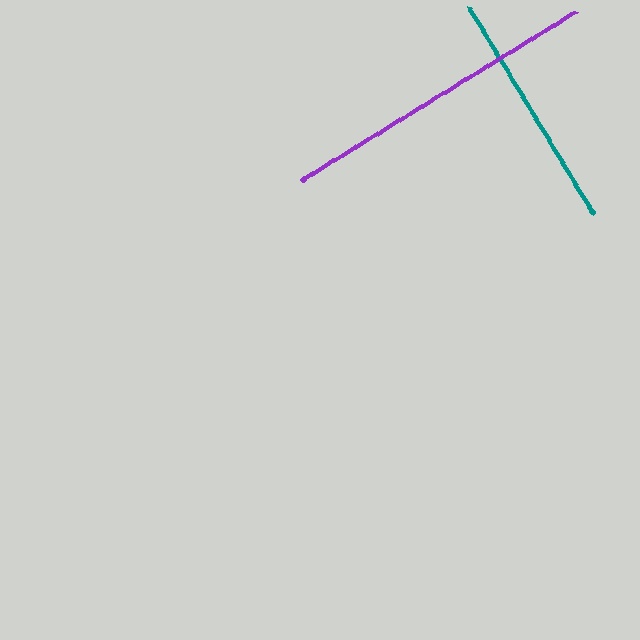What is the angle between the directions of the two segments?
Approximately 89 degrees.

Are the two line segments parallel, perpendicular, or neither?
Perpendicular — they meet at approximately 89°.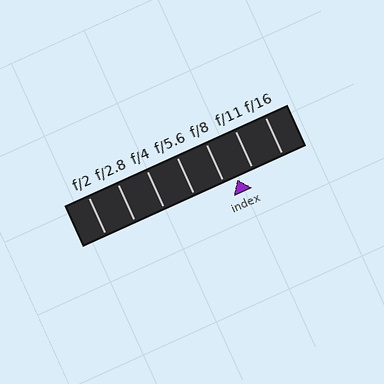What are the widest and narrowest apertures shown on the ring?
The widest aperture shown is f/2 and the narrowest is f/16.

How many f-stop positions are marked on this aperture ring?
There are 7 f-stop positions marked.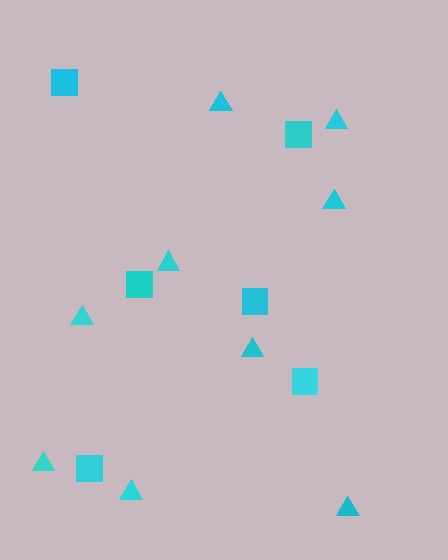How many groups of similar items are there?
There are 2 groups: one group of triangles (9) and one group of squares (6).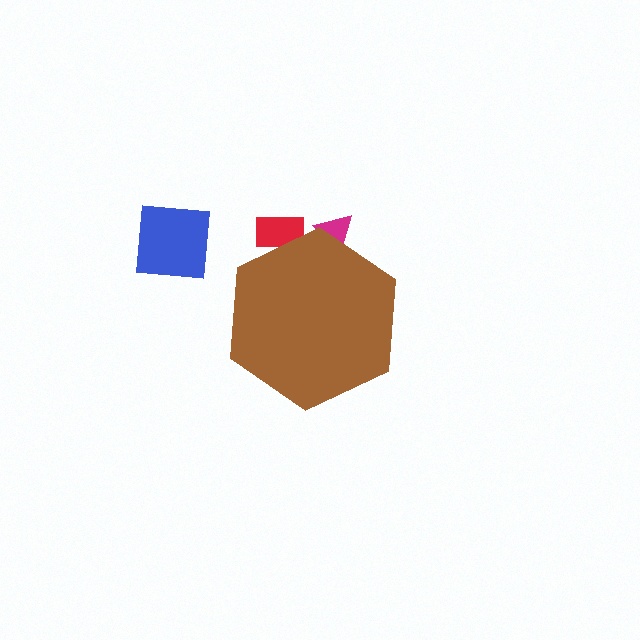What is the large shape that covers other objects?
A brown hexagon.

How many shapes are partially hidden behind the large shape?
2 shapes are partially hidden.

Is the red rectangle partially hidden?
Yes, the red rectangle is partially hidden behind the brown hexagon.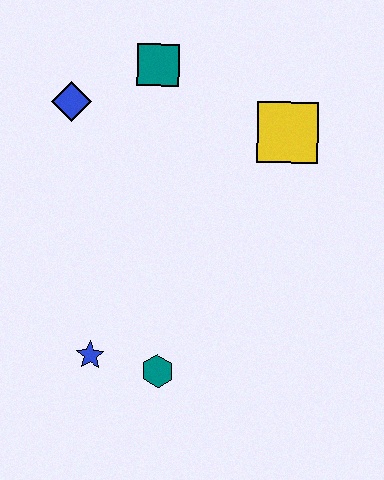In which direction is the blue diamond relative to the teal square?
The blue diamond is to the left of the teal square.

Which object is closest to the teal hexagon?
The blue star is closest to the teal hexagon.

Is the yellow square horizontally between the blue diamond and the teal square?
No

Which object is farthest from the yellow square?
The blue star is farthest from the yellow square.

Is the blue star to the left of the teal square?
Yes